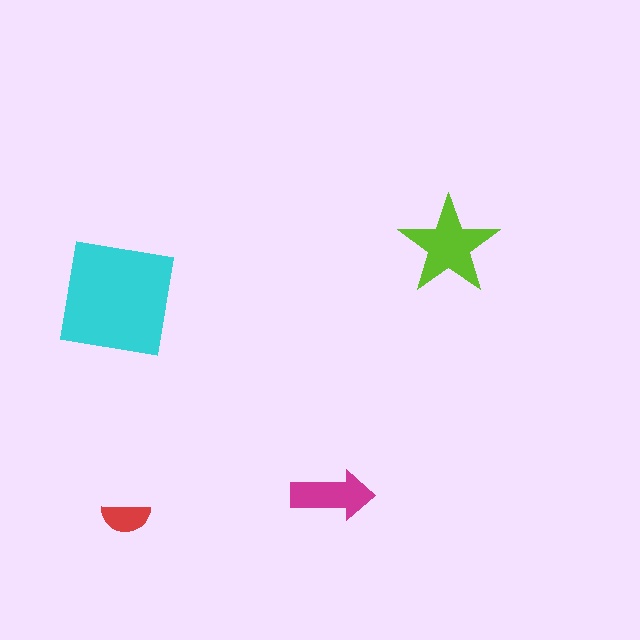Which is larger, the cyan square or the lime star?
The cyan square.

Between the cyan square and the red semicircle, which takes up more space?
The cyan square.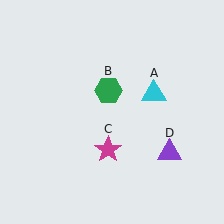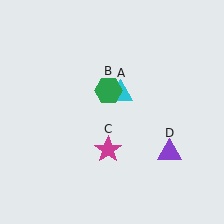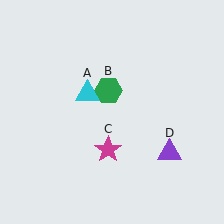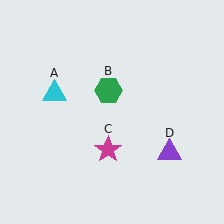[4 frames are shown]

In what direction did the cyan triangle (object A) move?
The cyan triangle (object A) moved left.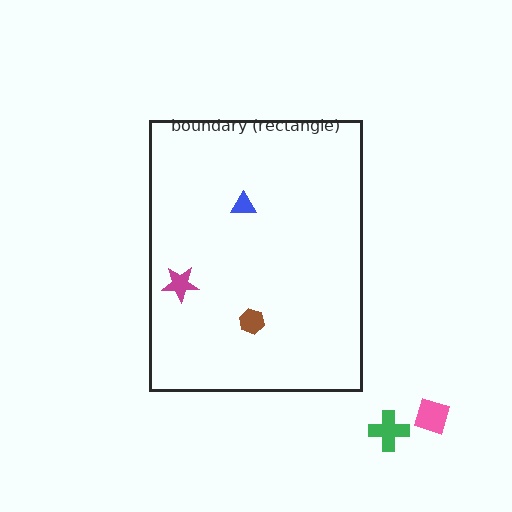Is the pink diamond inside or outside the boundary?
Outside.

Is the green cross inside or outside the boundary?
Outside.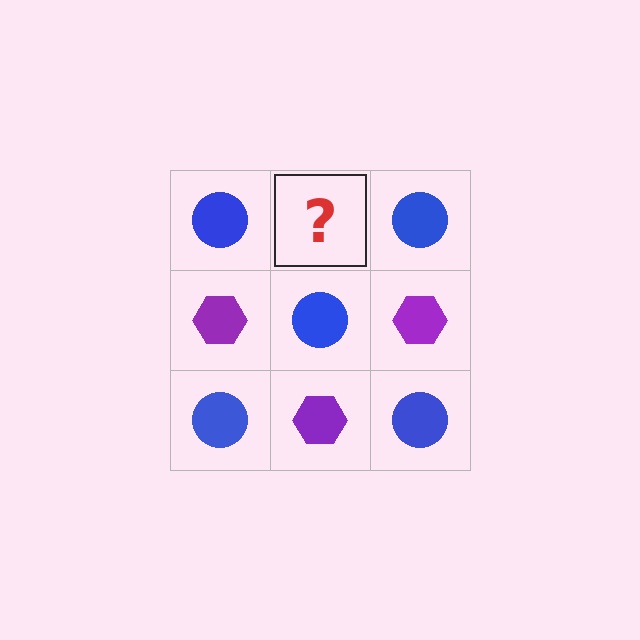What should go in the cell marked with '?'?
The missing cell should contain a purple hexagon.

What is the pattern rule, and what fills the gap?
The rule is that it alternates blue circle and purple hexagon in a checkerboard pattern. The gap should be filled with a purple hexagon.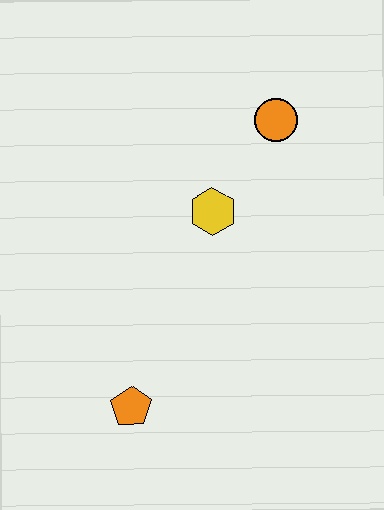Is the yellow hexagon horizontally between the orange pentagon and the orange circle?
Yes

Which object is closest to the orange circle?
The yellow hexagon is closest to the orange circle.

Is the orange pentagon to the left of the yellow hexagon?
Yes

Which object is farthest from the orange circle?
The orange pentagon is farthest from the orange circle.